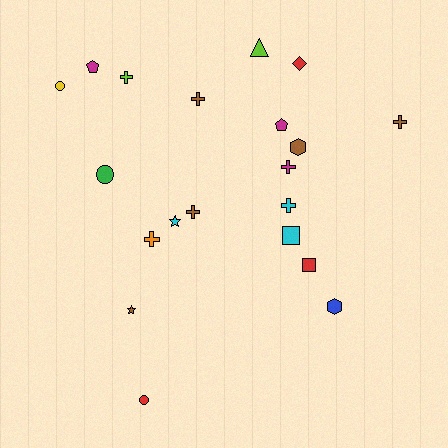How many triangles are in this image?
There is 1 triangle.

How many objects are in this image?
There are 20 objects.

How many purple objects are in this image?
There are no purple objects.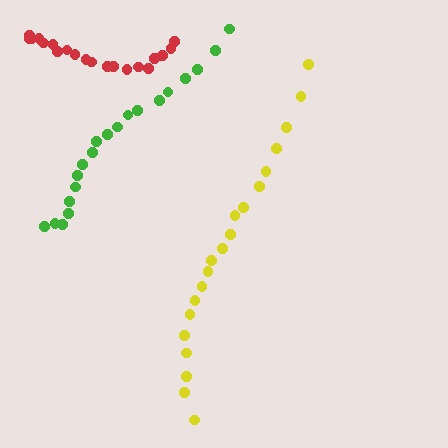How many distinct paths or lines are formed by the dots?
There are 3 distinct paths.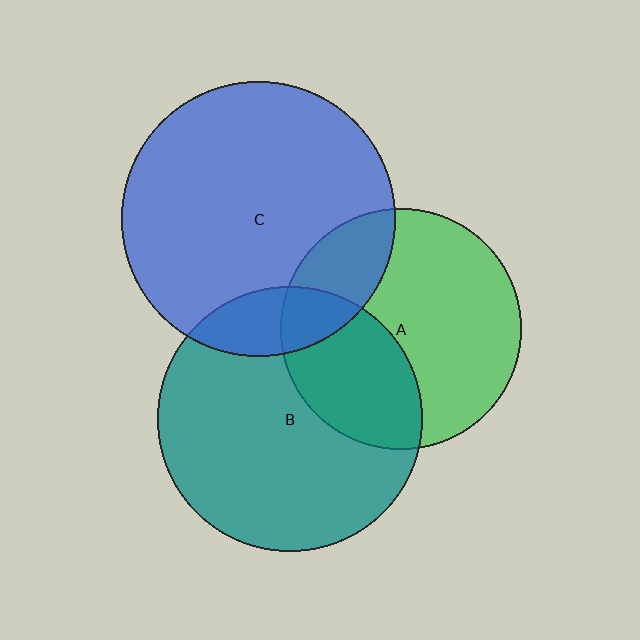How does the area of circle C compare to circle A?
Approximately 1.3 times.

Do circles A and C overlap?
Yes.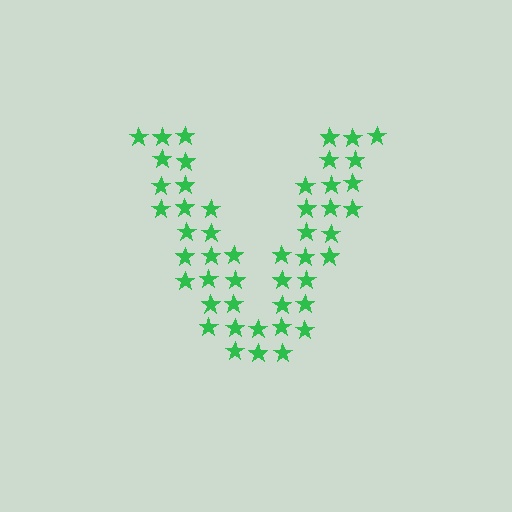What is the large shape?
The large shape is the letter V.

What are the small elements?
The small elements are stars.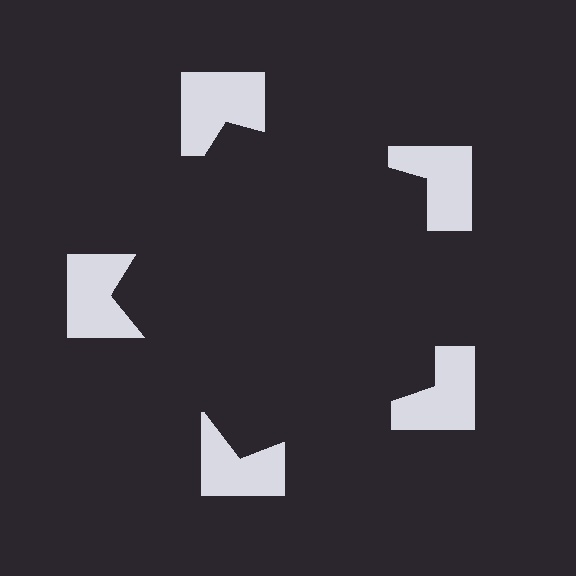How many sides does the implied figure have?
5 sides.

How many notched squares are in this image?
There are 5 — one at each vertex of the illusory pentagon.